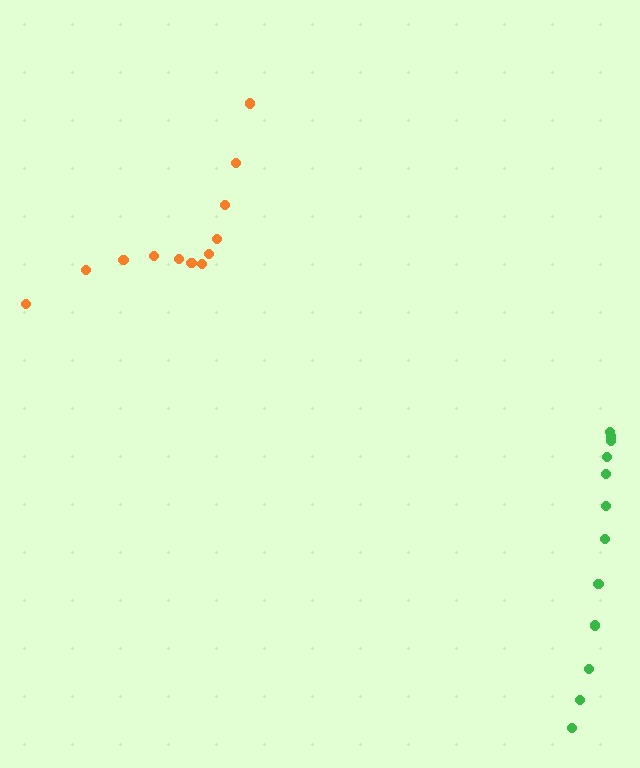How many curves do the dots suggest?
There are 2 distinct paths.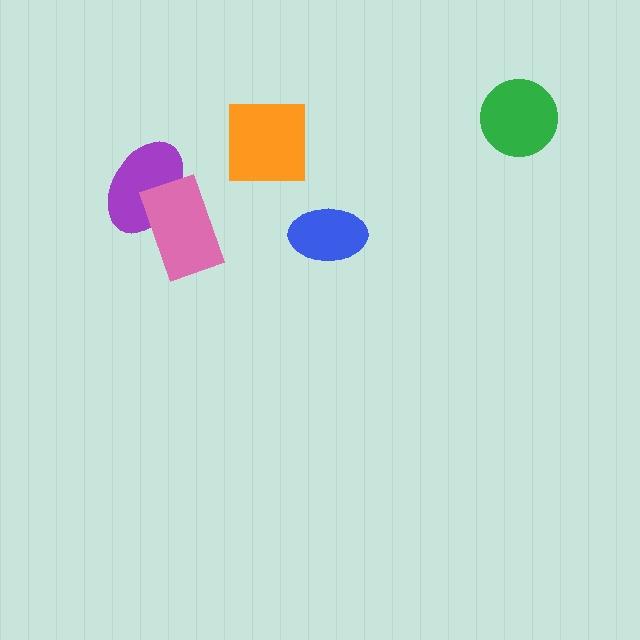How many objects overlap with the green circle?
0 objects overlap with the green circle.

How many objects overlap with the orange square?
0 objects overlap with the orange square.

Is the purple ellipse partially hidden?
Yes, it is partially covered by another shape.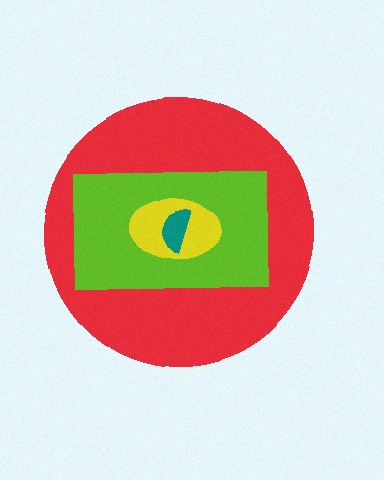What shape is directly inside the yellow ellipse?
The teal semicircle.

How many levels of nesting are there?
4.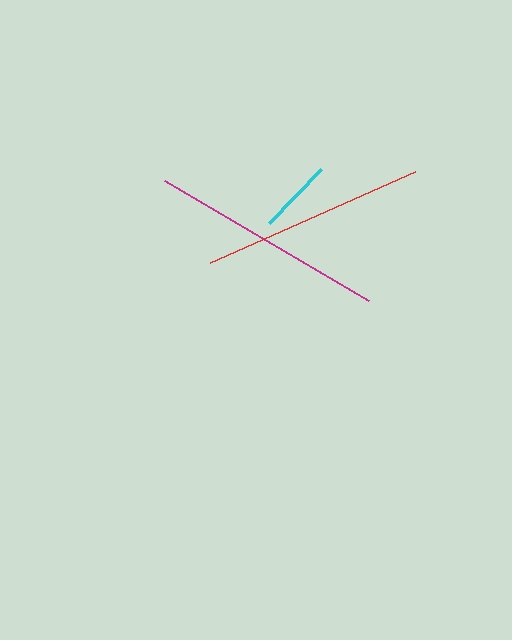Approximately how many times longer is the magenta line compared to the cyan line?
The magenta line is approximately 3.2 times the length of the cyan line.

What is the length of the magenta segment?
The magenta segment is approximately 237 pixels long.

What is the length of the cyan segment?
The cyan segment is approximately 75 pixels long.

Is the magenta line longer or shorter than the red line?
The magenta line is longer than the red line.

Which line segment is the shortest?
The cyan line is the shortest at approximately 75 pixels.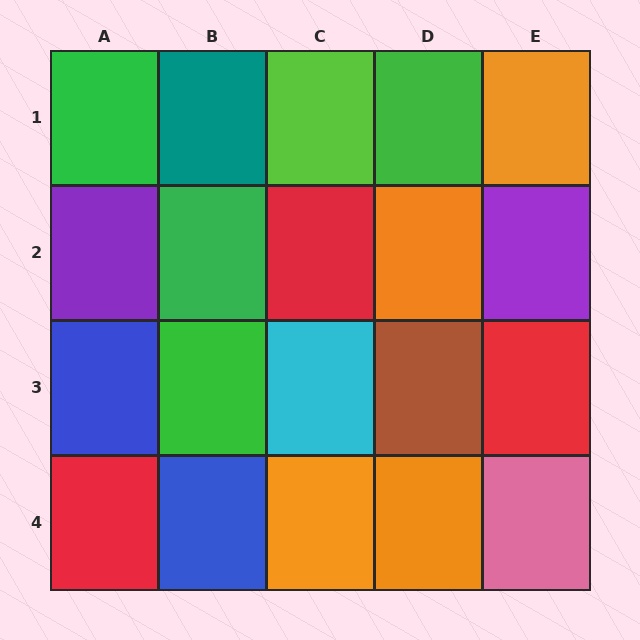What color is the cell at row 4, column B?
Blue.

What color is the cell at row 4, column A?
Red.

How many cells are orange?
4 cells are orange.